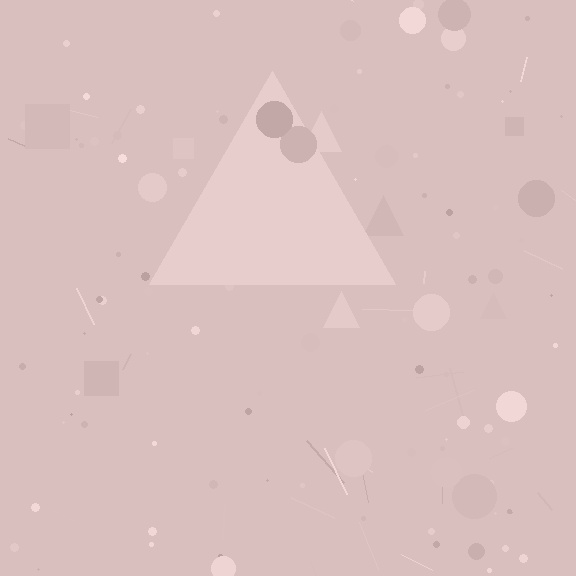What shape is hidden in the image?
A triangle is hidden in the image.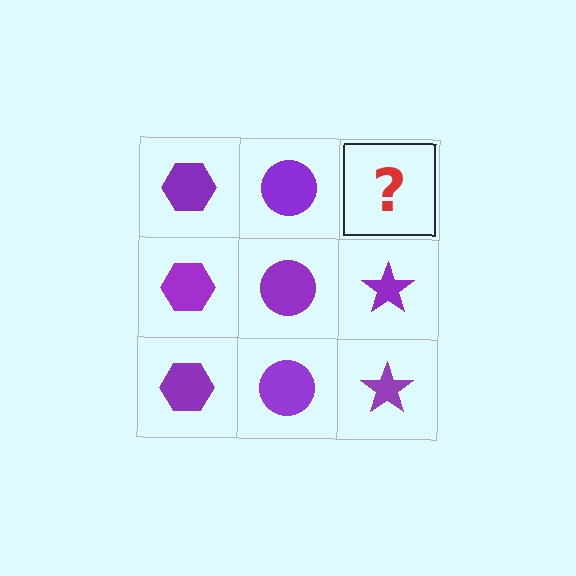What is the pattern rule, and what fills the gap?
The rule is that each column has a consistent shape. The gap should be filled with a purple star.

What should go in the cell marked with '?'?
The missing cell should contain a purple star.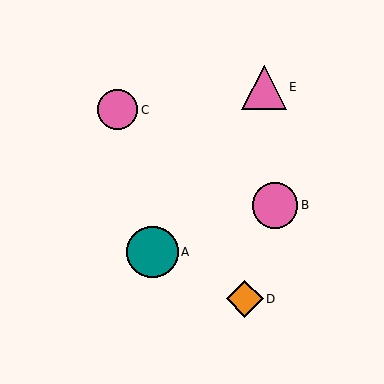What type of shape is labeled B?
Shape B is a pink circle.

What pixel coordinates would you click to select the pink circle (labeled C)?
Click at (118, 110) to select the pink circle C.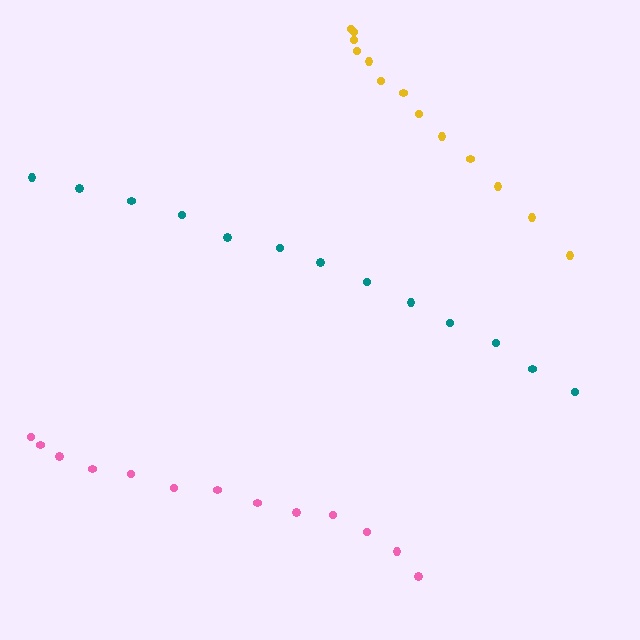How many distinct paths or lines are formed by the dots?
There are 3 distinct paths.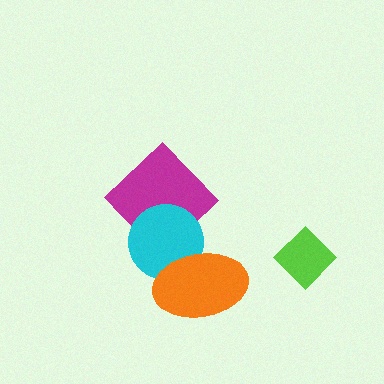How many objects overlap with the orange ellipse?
1 object overlaps with the orange ellipse.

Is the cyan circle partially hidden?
Yes, it is partially covered by another shape.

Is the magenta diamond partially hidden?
Yes, it is partially covered by another shape.